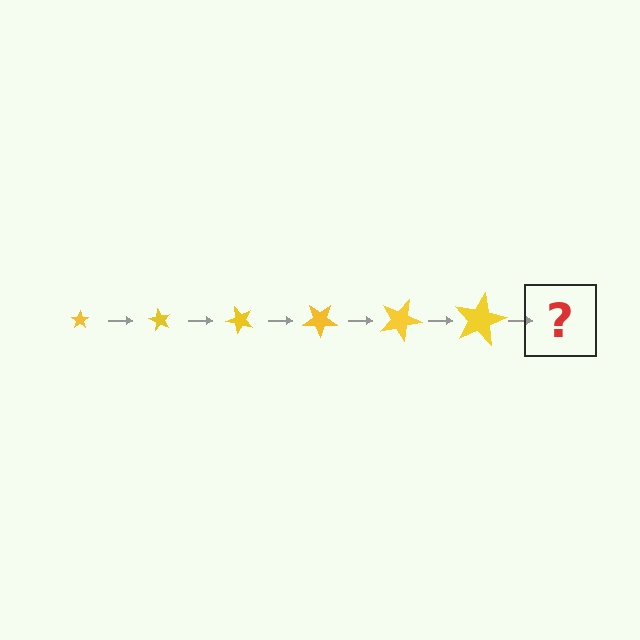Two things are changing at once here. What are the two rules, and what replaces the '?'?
The two rules are that the star grows larger each step and it rotates 60 degrees each step. The '?' should be a star, larger than the previous one and rotated 360 degrees from the start.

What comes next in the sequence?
The next element should be a star, larger than the previous one and rotated 360 degrees from the start.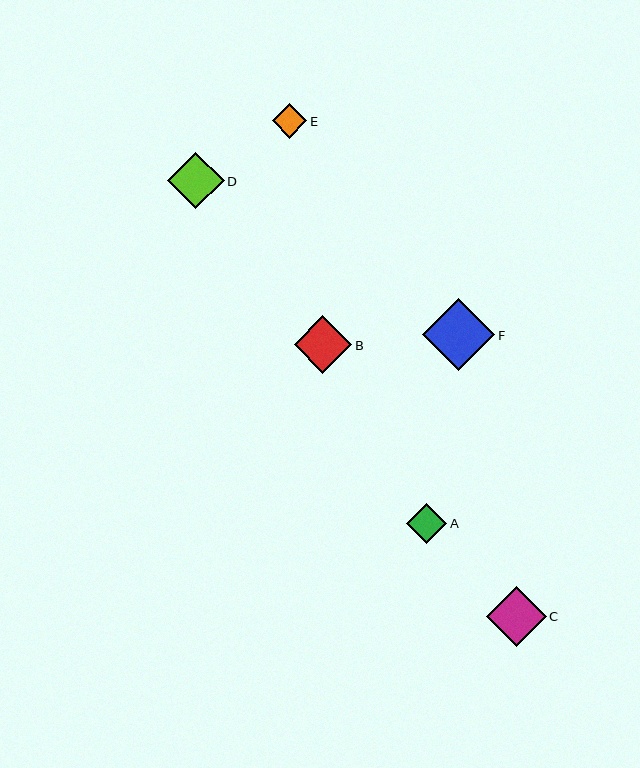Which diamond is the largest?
Diamond F is the largest with a size of approximately 72 pixels.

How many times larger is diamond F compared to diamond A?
Diamond F is approximately 1.8 times the size of diamond A.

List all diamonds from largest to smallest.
From largest to smallest: F, C, B, D, A, E.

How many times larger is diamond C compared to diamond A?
Diamond C is approximately 1.5 times the size of diamond A.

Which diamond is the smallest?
Diamond E is the smallest with a size of approximately 35 pixels.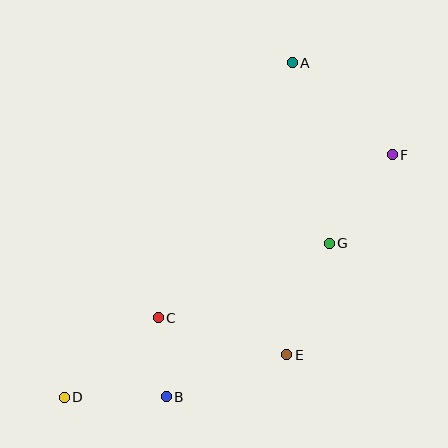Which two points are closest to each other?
Points B and C are closest to each other.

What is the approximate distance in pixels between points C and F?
The distance between C and F is approximately 285 pixels.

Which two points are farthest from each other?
Points D and F are farthest from each other.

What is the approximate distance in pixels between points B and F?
The distance between B and F is approximately 331 pixels.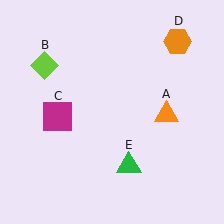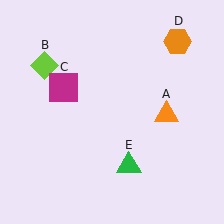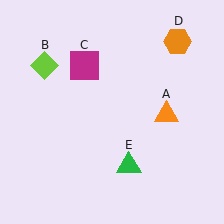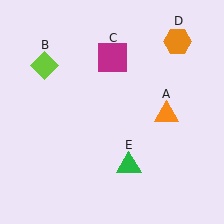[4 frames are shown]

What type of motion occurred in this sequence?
The magenta square (object C) rotated clockwise around the center of the scene.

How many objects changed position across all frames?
1 object changed position: magenta square (object C).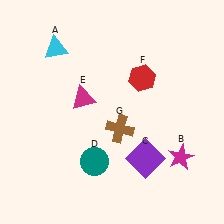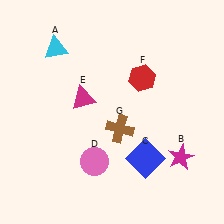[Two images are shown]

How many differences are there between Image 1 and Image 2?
There are 2 differences between the two images.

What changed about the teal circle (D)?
In Image 1, D is teal. In Image 2, it changed to pink.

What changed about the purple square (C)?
In Image 1, C is purple. In Image 2, it changed to blue.